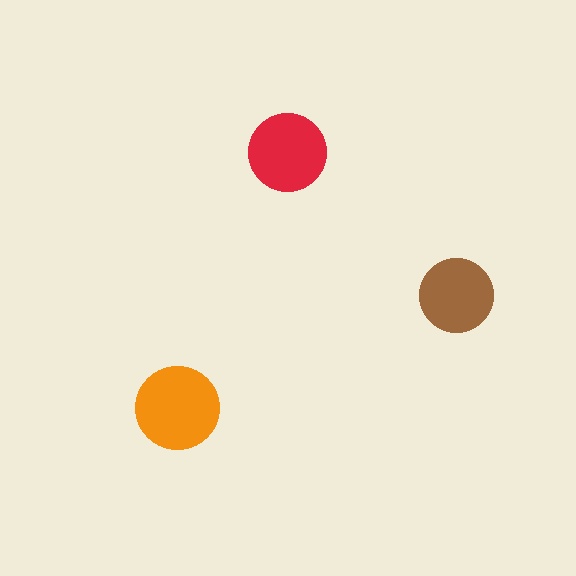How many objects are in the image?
There are 3 objects in the image.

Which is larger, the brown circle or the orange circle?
The orange one.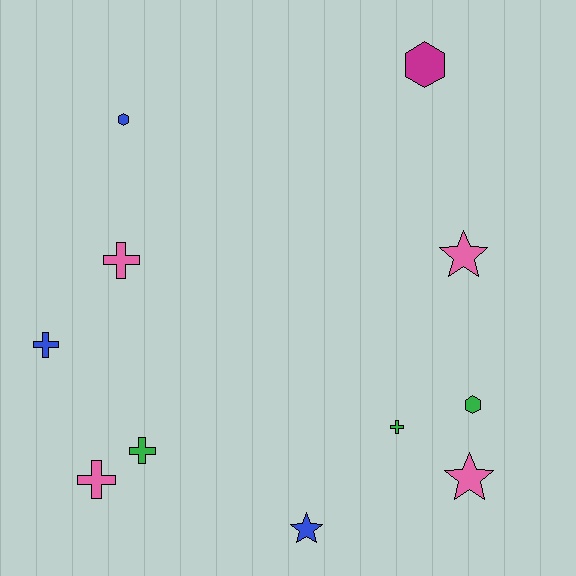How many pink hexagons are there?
There are no pink hexagons.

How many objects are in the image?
There are 11 objects.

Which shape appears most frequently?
Cross, with 5 objects.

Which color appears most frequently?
Pink, with 4 objects.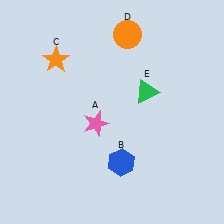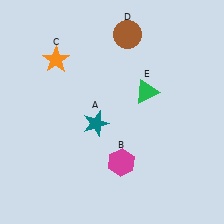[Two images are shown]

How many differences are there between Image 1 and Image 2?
There are 3 differences between the two images.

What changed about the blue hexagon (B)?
In Image 1, B is blue. In Image 2, it changed to magenta.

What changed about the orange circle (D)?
In Image 1, D is orange. In Image 2, it changed to brown.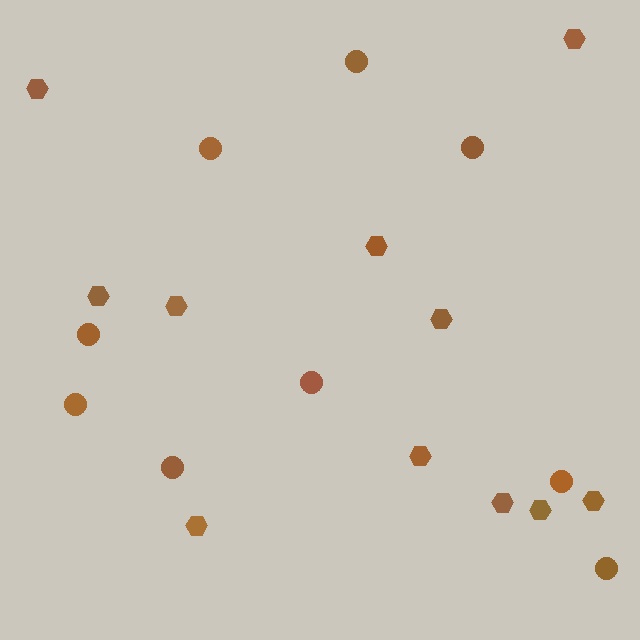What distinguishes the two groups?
There are 2 groups: one group of hexagons (11) and one group of circles (9).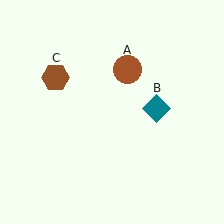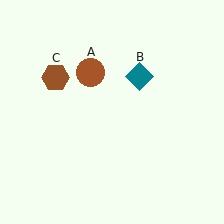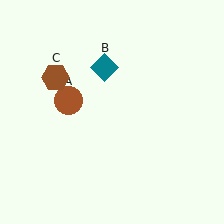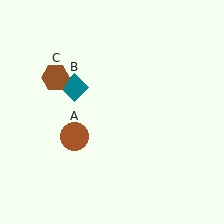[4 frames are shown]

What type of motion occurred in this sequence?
The brown circle (object A), teal diamond (object B) rotated counterclockwise around the center of the scene.